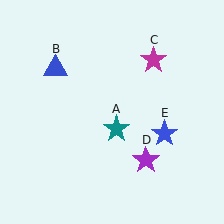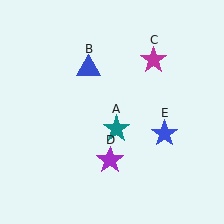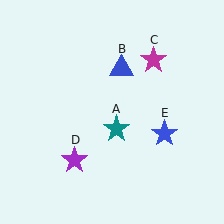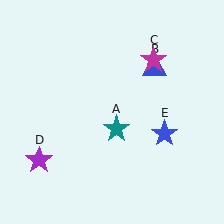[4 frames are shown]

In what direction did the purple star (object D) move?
The purple star (object D) moved left.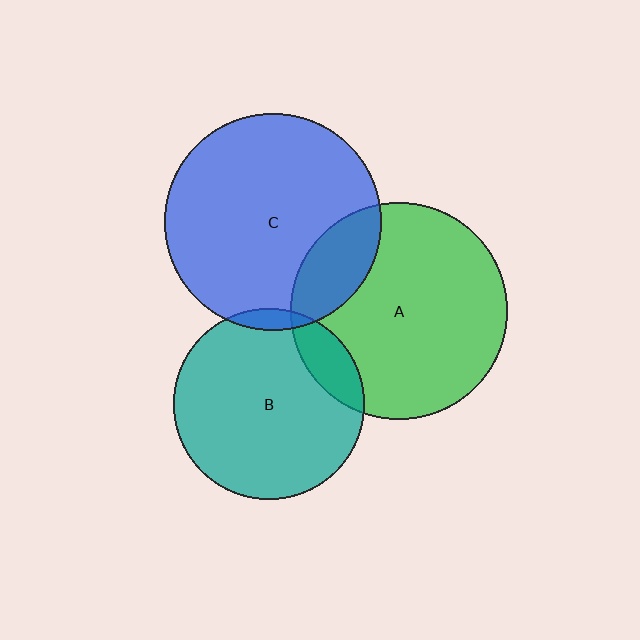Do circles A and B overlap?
Yes.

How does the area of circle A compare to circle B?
Approximately 1.3 times.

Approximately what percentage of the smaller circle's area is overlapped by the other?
Approximately 15%.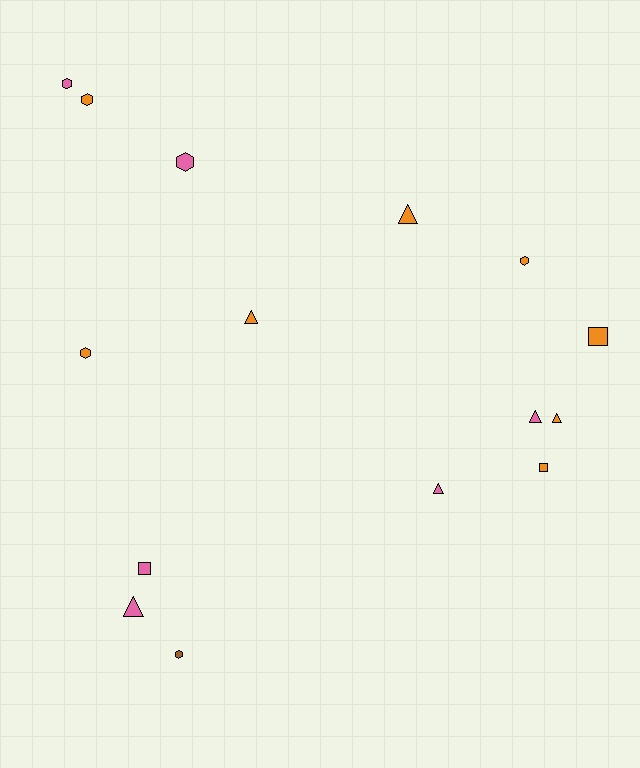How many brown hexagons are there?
There is 1 brown hexagon.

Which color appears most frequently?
Orange, with 8 objects.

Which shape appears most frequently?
Triangle, with 6 objects.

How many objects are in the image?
There are 15 objects.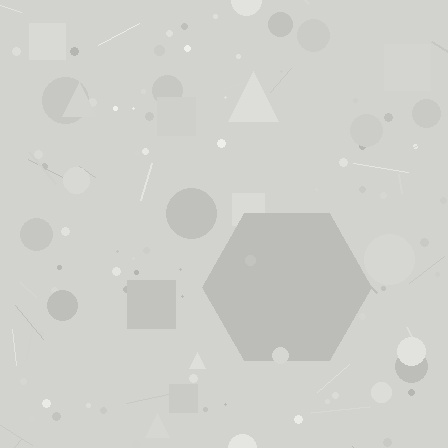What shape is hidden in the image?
A hexagon is hidden in the image.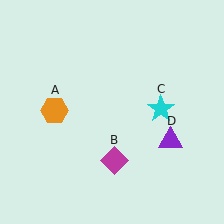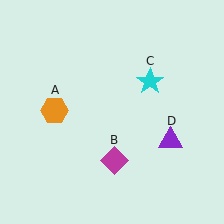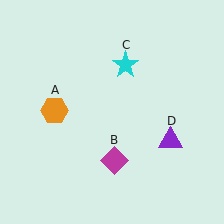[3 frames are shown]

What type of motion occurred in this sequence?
The cyan star (object C) rotated counterclockwise around the center of the scene.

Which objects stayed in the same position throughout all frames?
Orange hexagon (object A) and magenta diamond (object B) and purple triangle (object D) remained stationary.